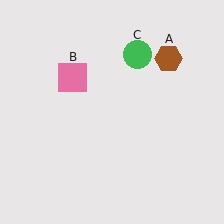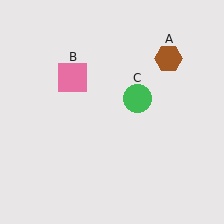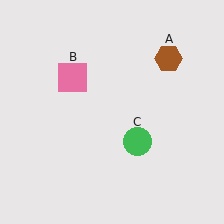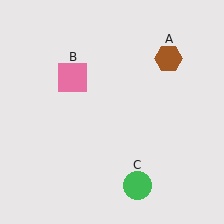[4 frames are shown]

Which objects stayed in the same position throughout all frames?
Brown hexagon (object A) and pink square (object B) remained stationary.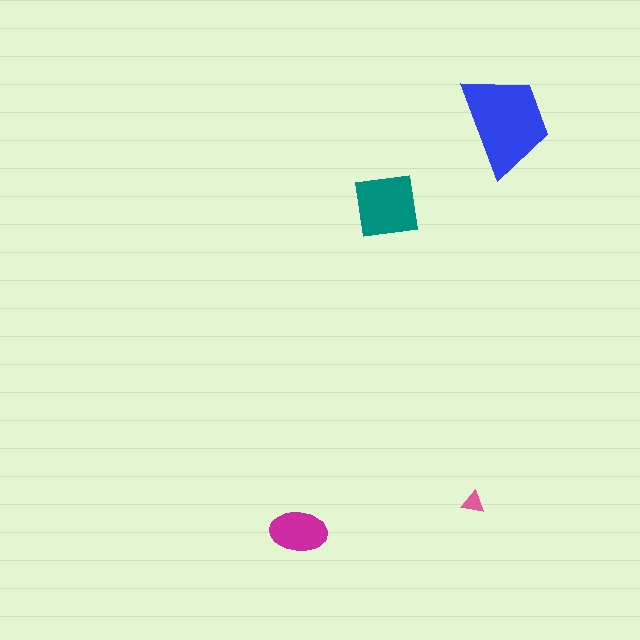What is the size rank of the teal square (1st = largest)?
2nd.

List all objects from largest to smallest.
The blue trapezoid, the teal square, the magenta ellipse, the pink triangle.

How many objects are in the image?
There are 4 objects in the image.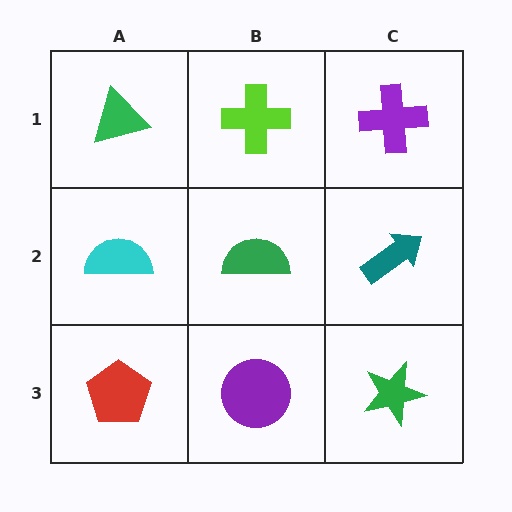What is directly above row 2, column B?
A lime cross.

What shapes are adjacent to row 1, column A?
A cyan semicircle (row 2, column A), a lime cross (row 1, column B).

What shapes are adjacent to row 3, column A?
A cyan semicircle (row 2, column A), a purple circle (row 3, column B).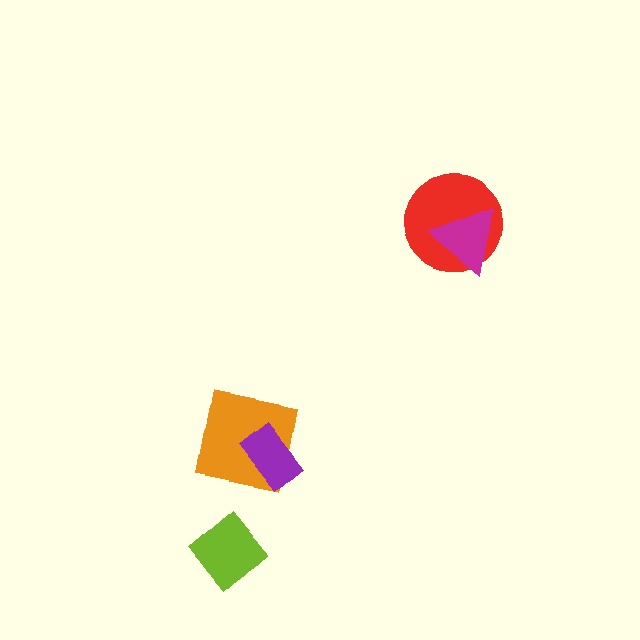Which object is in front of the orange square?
The purple rectangle is in front of the orange square.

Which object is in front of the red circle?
The magenta triangle is in front of the red circle.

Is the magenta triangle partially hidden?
No, no other shape covers it.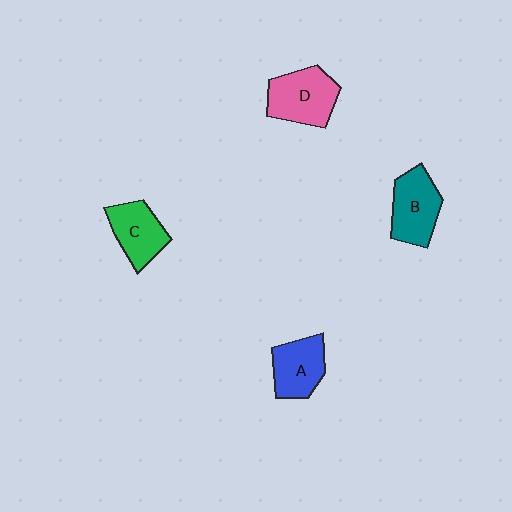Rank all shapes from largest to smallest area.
From largest to smallest: D (pink), B (teal), C (green), A (blue).